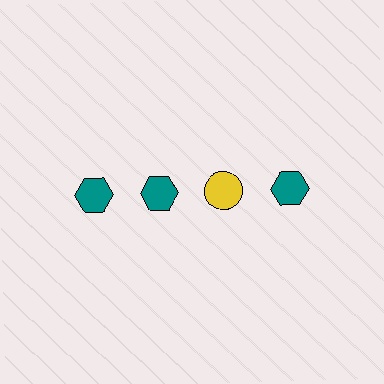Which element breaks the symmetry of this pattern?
The yellow circle in the top row, center column breaks the symmetry. All other shapes are teal hexagons.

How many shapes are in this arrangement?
There are 4 shapes arranged in a grid pattern.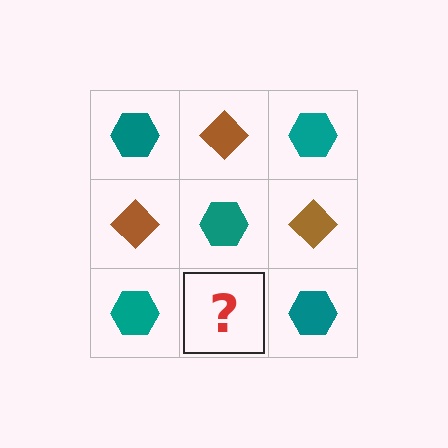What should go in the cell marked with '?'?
The missing cell should contain a brown diamond.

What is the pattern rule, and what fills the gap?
The rule is that it alternates teal hexagon and brown diamond in a checkerboard pattern. The gap should be filled with a brown diamond.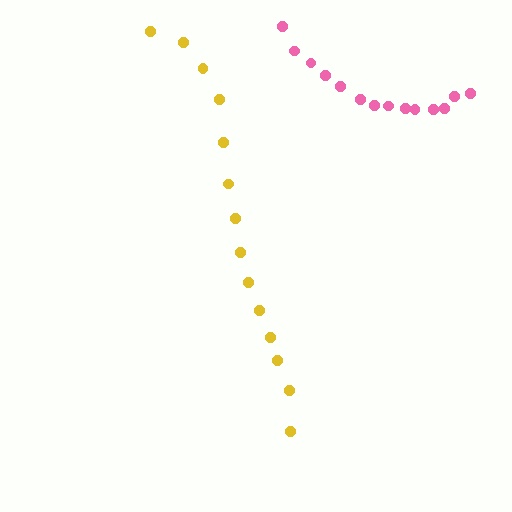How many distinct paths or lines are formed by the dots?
There are 2 distinct paths.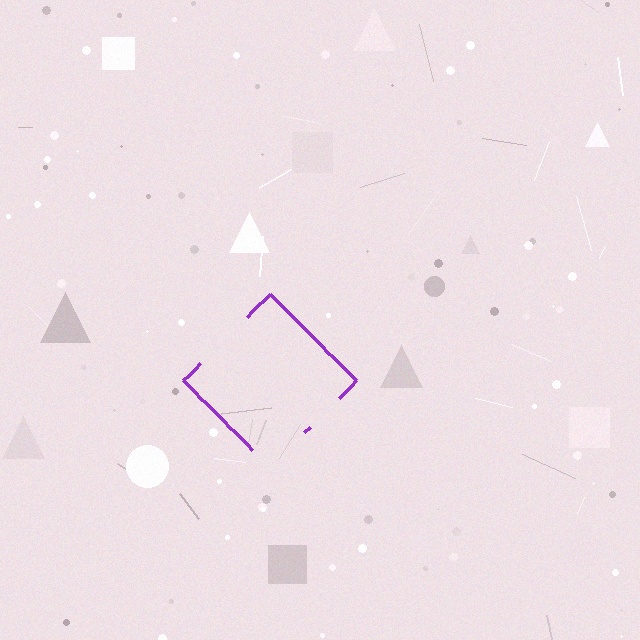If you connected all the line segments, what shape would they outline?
They would outline a diamond.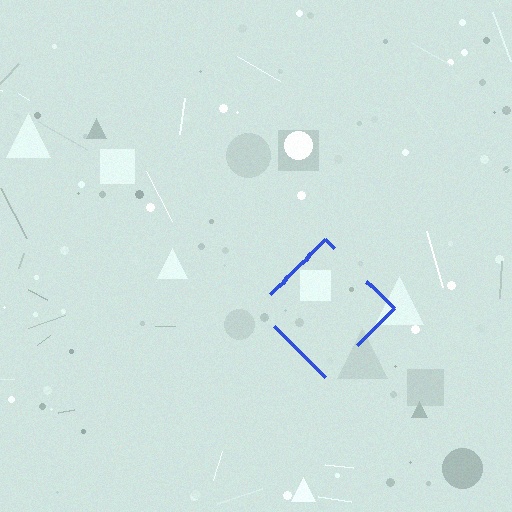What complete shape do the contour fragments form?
The contour fragments form a diamond.